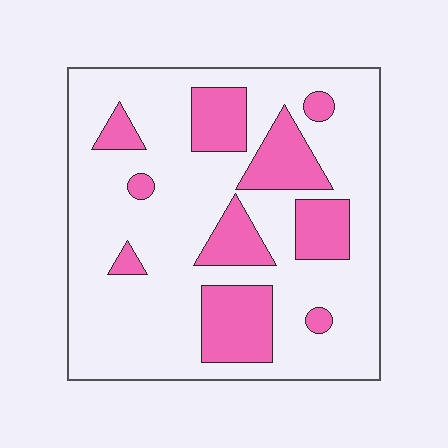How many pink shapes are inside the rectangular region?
10.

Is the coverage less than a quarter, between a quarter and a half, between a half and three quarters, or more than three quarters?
Less than a quarter.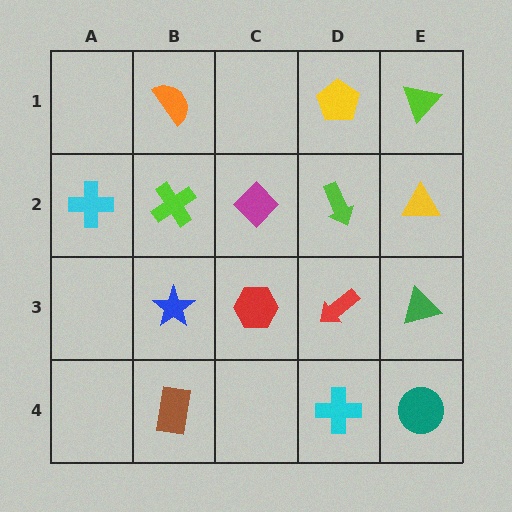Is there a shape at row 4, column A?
No, that cell is empty.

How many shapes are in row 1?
3 shapes.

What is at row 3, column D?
A red arrow.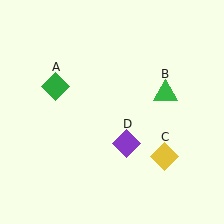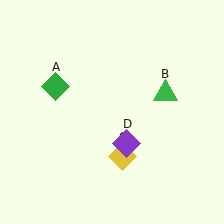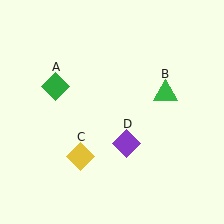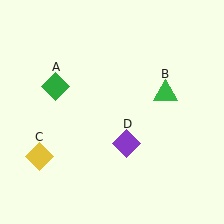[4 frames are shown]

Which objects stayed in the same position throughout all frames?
Green diamond (object A) and green triangle (object B) and purple diamond (object D) remained stationary.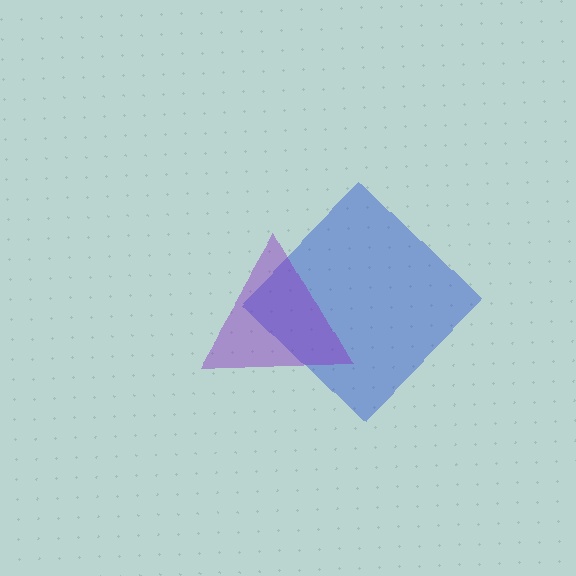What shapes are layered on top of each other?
The layered shapes are: a blue diamond, a purple triangle.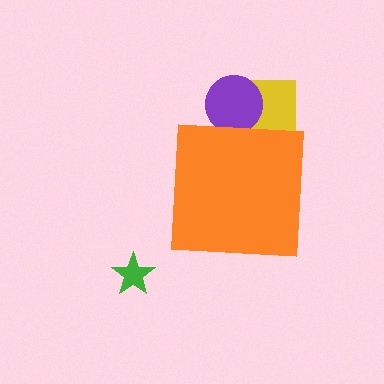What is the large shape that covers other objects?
An orange square.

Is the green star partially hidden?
No, the green star is fully visible.